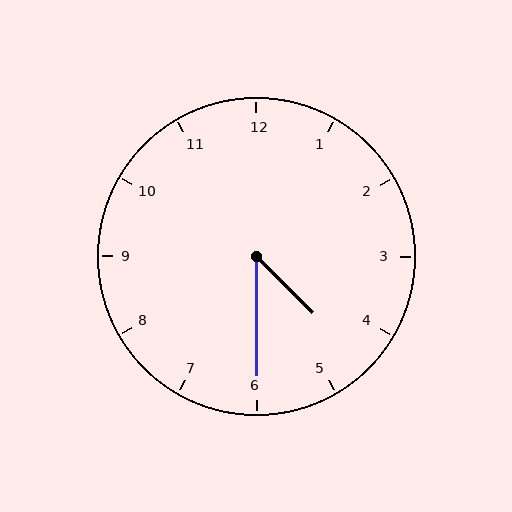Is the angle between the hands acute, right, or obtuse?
It is acute.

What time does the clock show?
4:30.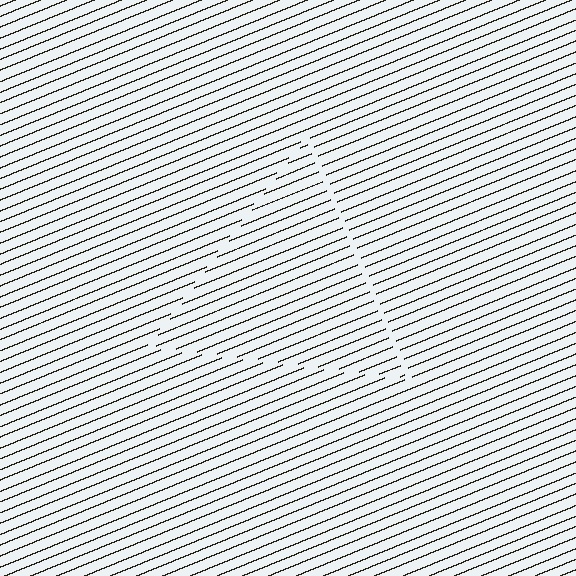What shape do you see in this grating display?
An illusory triangle. The interior of the shape contains the same grating, shifted by half a period — the contour is defined by the phase discontinuity where line-ends from the inner and outer gratings abut.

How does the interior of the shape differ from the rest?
The interior of the shape contains the same grating, shifted by half a period — the contour is defined by the phase discontinuity where line-ends from the inner and outer gratings abut.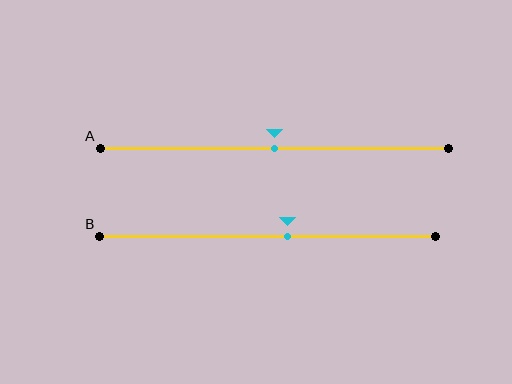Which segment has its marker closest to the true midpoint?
Segment A has its marker closest to the true midpoint.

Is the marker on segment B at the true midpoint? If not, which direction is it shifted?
No, the marker on segment B is shifted to the right by about 6% of the segment length.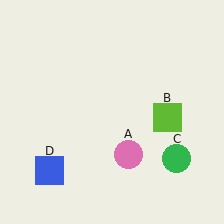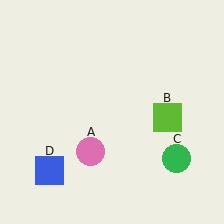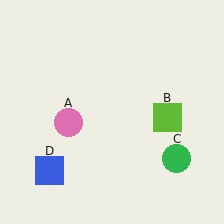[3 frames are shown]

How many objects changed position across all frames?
1 object changed position: pink circle (object A).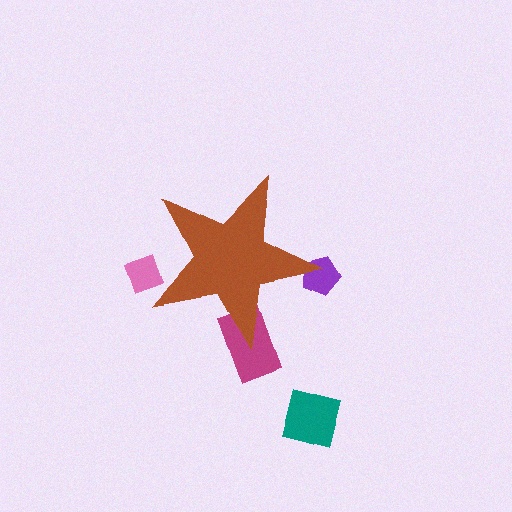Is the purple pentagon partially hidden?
Yes, the purple pentagon is partially hidden behind the brown star.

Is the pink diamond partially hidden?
Yes, the pink diamond is partially hidden behind the brown star.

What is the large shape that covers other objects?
A brown star.